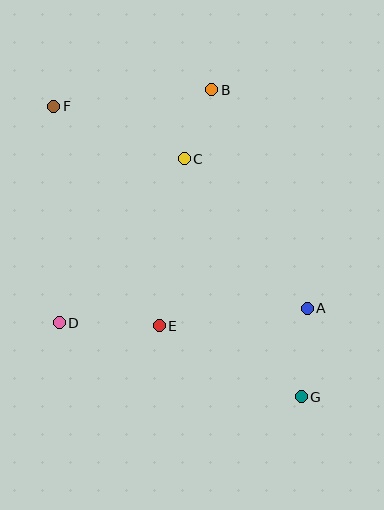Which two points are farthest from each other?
Points F and G are farthest from each other.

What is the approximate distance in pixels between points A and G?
The distance between A and G is approximately 89 pixels.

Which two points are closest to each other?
Points B and C are closest to each other.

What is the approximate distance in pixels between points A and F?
The distance between A and F is approximately 324 pixels.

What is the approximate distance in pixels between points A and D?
The distance between A and D is approximately 248 pixels.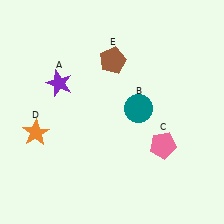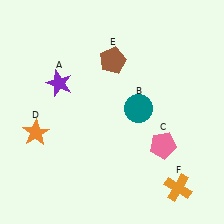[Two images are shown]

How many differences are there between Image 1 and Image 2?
There is 1 difference between the two images.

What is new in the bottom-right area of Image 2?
An orange cross (F) was added in the bottom-right area of Image 2.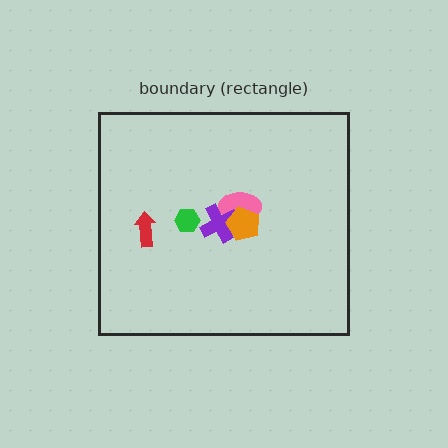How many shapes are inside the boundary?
5 inside, 0 outside.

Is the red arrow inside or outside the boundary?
Inside.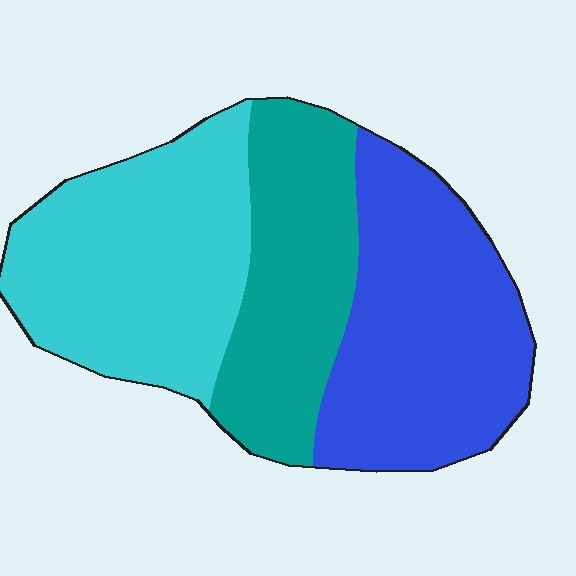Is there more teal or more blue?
Blue.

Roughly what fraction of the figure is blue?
Blue takes up about three eighths (3/8) of the figure.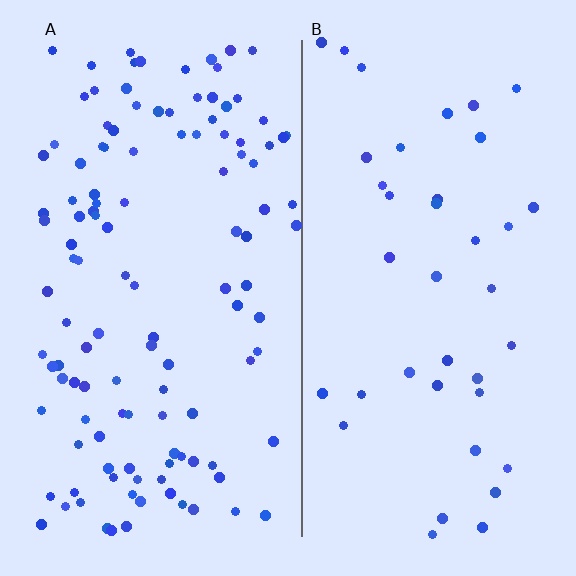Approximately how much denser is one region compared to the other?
Approximately 3.1× — region A over region B.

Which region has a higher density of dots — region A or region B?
A (the left).